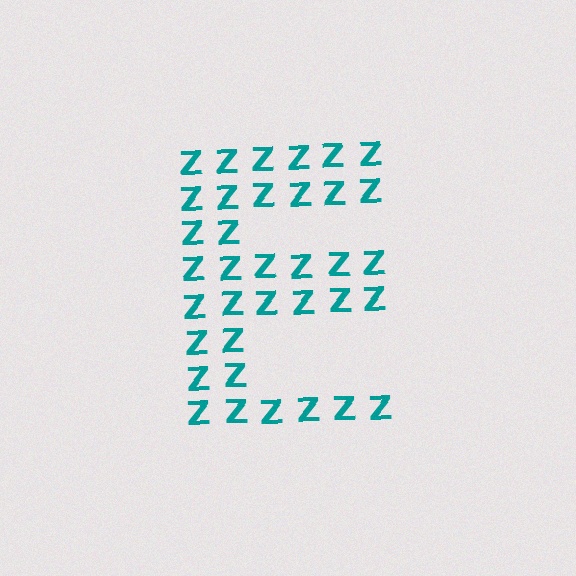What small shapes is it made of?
It is made of small letter Z's.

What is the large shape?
The large shape is the letter E.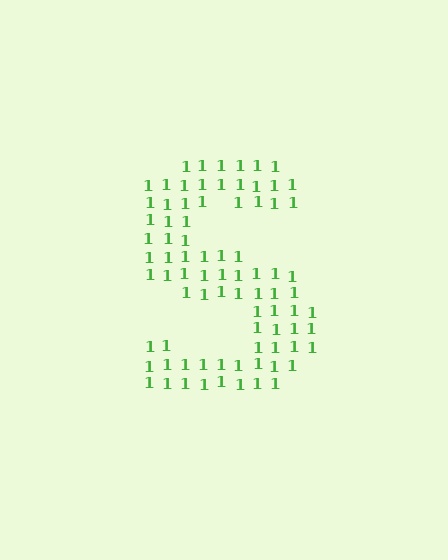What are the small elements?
The small elements are digit 1's.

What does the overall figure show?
The overall figure shows the letter S.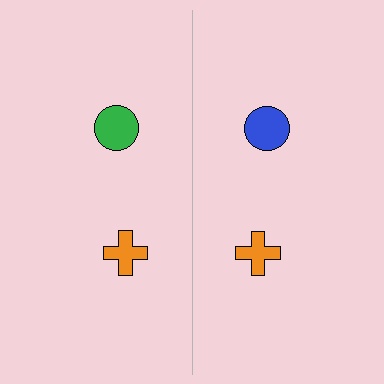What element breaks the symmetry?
The blue circle on the right side breaks the symmetry — its mirror counterpart is green.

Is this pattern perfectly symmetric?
No, the pattern is not perfectly symmetric. The blue circle on the right side breaks the symmetry — its mirror counterpart is green.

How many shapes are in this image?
There are 4 shapes in this image.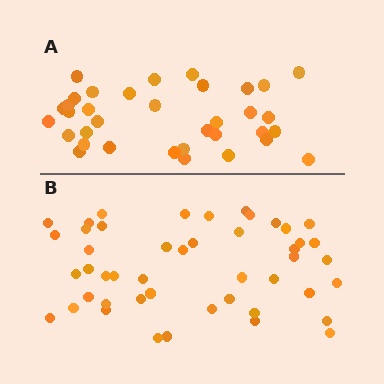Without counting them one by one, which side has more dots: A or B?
Region B (the bottom region) has more dots.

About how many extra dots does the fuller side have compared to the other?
Region B has roughly 12 or so more dots than region A.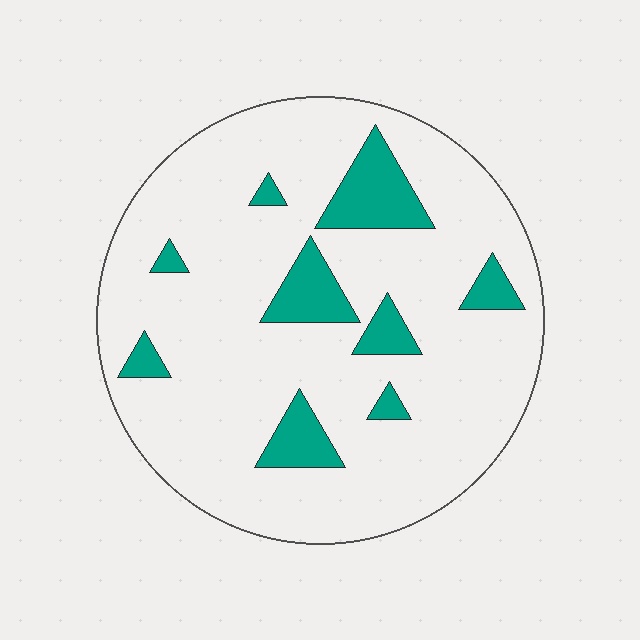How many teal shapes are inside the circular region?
9.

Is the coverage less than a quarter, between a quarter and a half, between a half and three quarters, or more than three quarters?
Less than a quarter.